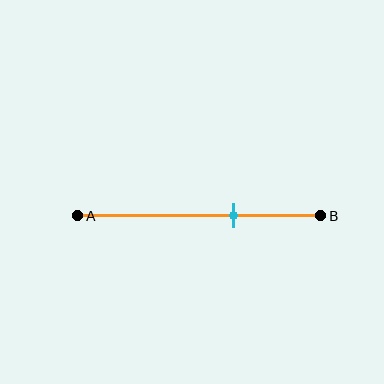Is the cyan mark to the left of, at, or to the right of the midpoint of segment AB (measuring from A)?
The cyan mark is to the right of the midpoint of segment AB.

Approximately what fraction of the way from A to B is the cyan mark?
The cyan mark is approximately 65% of the way from A to B.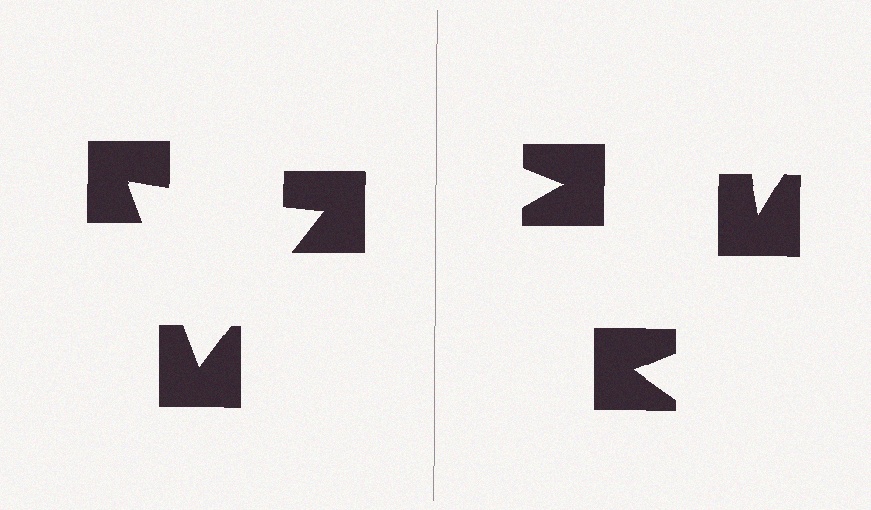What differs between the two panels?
The notched squares are positioned identically on both sides; only the wedge orientations differ. On the left they align to a triangle; on the right they are misaligned.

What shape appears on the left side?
An illusory triangle.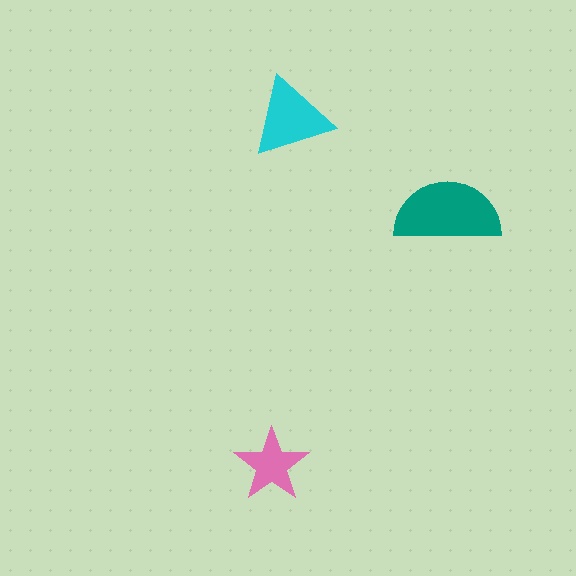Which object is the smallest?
The pink star.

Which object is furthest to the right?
The teal semicircle is rightmost.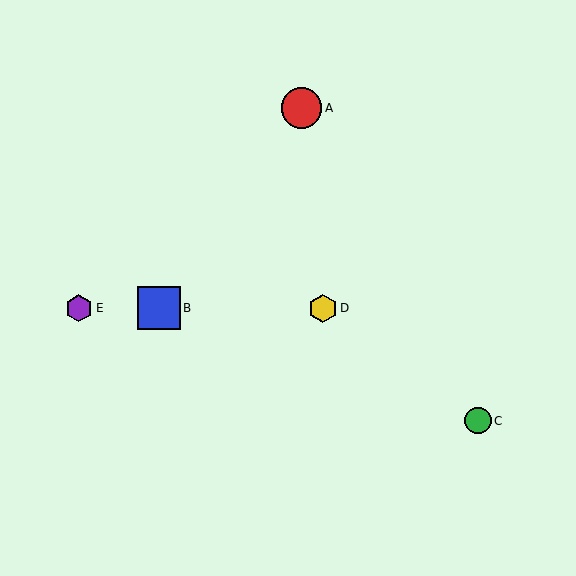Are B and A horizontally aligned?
No, B is at y≈308 and A is at y≈108.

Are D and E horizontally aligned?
Yes, both are at y≈308.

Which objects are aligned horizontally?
Objects B, D, E are aligned horizontally.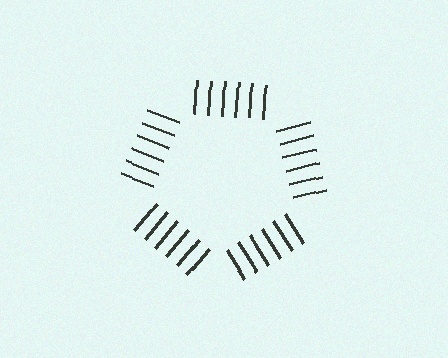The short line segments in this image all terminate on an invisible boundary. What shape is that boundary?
An illusory pentagon — the line segments terminate on its edges but no continuous stroke is drawn.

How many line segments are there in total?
30 — 6 along each of the 5 edges.